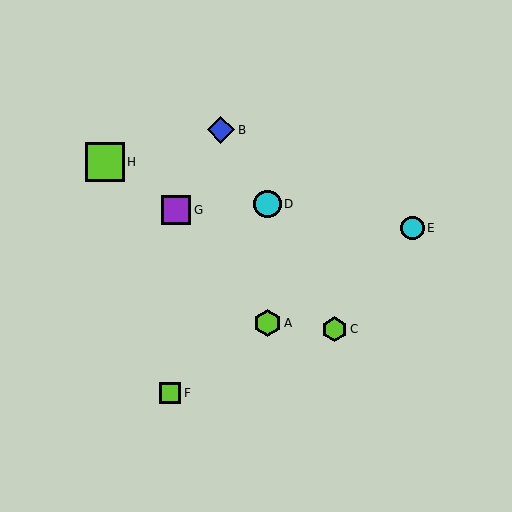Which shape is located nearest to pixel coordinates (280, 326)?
The lime hexagon (labeled A) at (267, 323) is nearest to that location.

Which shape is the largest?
The lime square (labeled H) is the largest.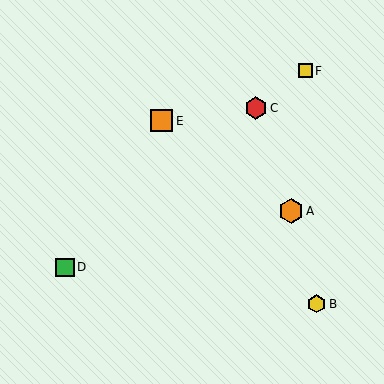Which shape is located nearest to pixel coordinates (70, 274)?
The green square (labeled D) at (65, 267) is nearest to that location.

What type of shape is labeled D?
Shape D is a green square.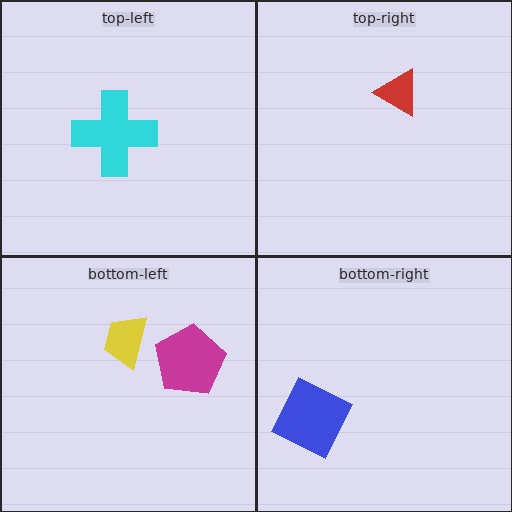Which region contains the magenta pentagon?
The bottom-left region.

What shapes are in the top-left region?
The cyan cross.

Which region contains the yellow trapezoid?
The bottom-left region.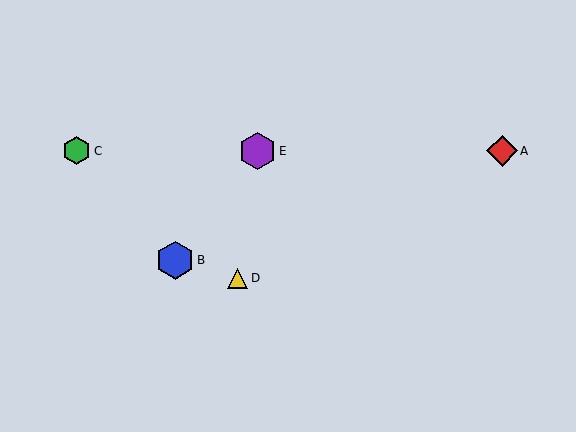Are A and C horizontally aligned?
Yes, both are at y≈151.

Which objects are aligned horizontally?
Objects A, C, E are aligned horizontally.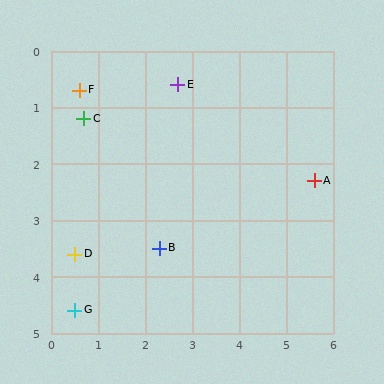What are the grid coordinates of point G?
Point G is at approximately (0.5, 4.6).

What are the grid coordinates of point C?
Point C is at approximately (0.7, 1.2).